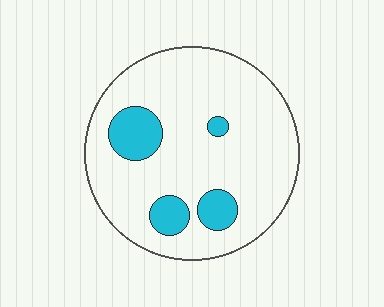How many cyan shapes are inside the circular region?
4.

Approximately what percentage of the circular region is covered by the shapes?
Approximately 15%.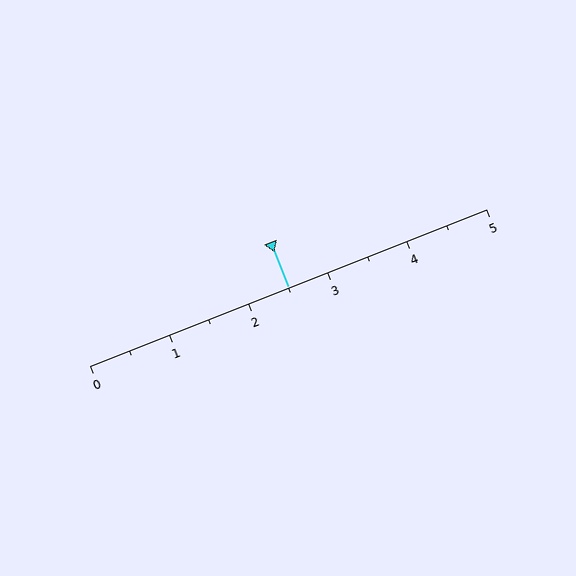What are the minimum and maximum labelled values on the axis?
The axis runs from 0 to 5.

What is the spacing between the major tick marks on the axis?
The major ticks are spaced 1 apart.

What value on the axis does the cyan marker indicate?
The marker indicates approximately 2.5.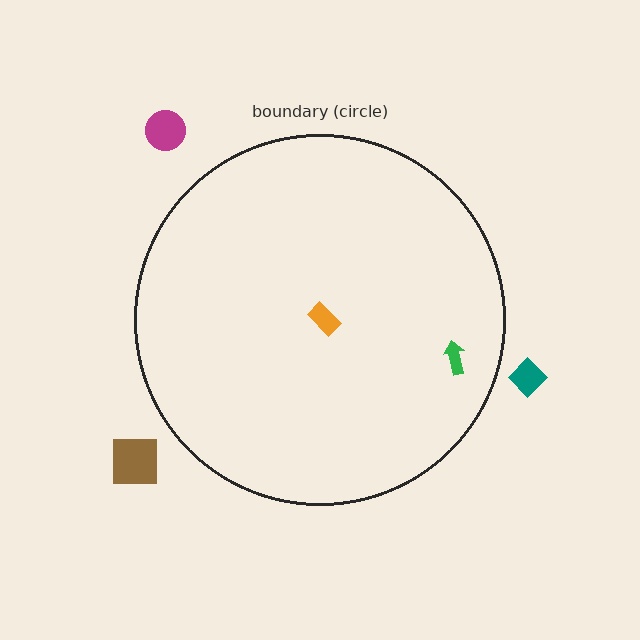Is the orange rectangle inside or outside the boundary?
Inside.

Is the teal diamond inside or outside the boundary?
Outside.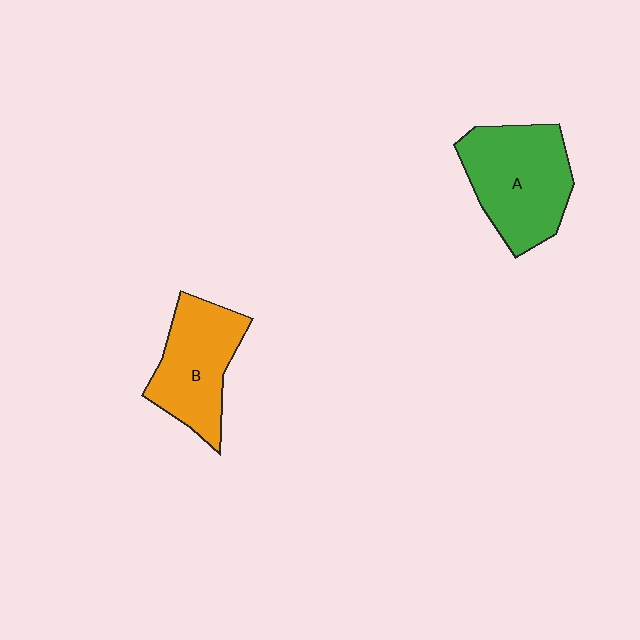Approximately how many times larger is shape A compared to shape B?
Approximately 1.2 times.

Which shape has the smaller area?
Shape B (orange).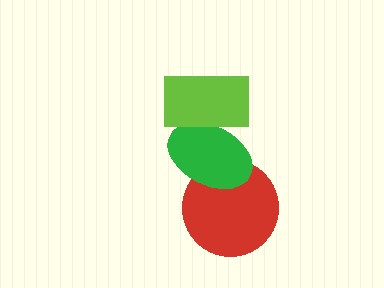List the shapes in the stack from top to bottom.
From top to bottom: the lime rectangle, the green ellipse, the red circle.